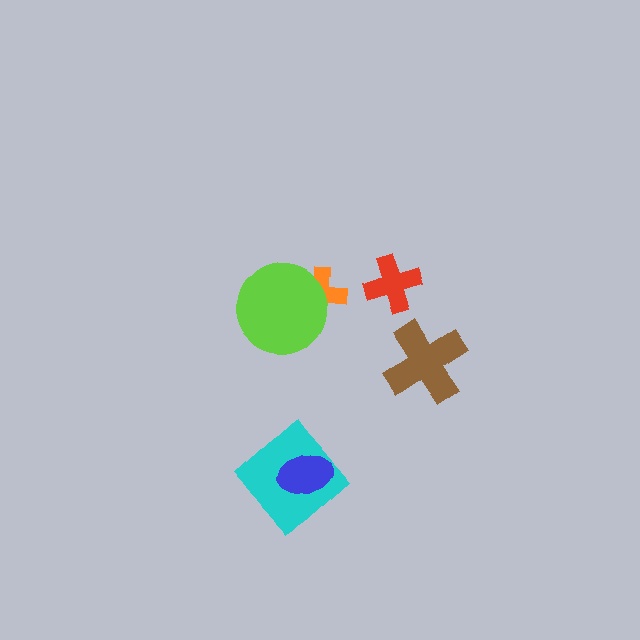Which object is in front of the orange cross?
The lime circle is in front of the orange cross.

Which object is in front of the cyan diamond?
The blue ellipse is in front of the cyan diamond.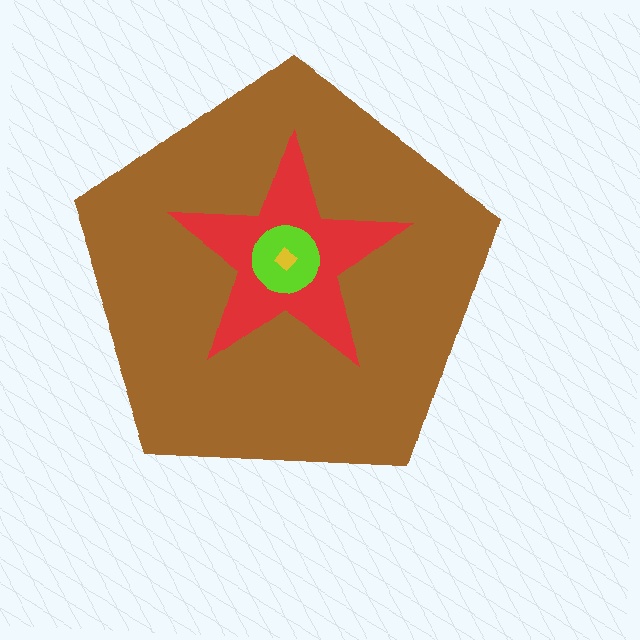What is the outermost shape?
The brown pentagon.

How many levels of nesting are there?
4.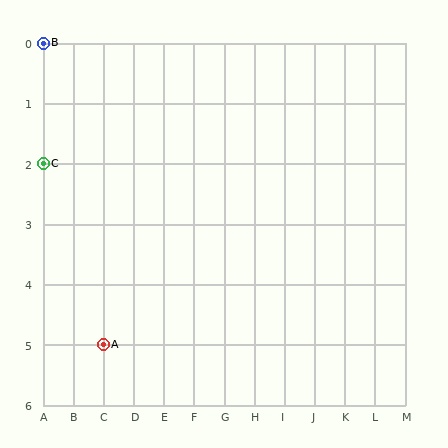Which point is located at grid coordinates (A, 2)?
Point C is at (A, 2).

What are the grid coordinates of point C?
Point C is at grid coordinates (A, 2).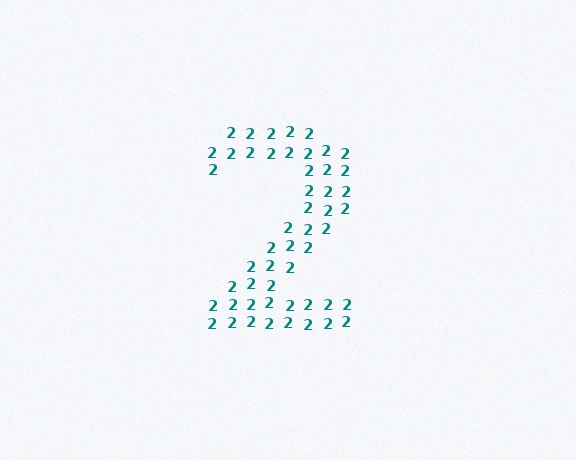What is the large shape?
The large shape is the digit 2.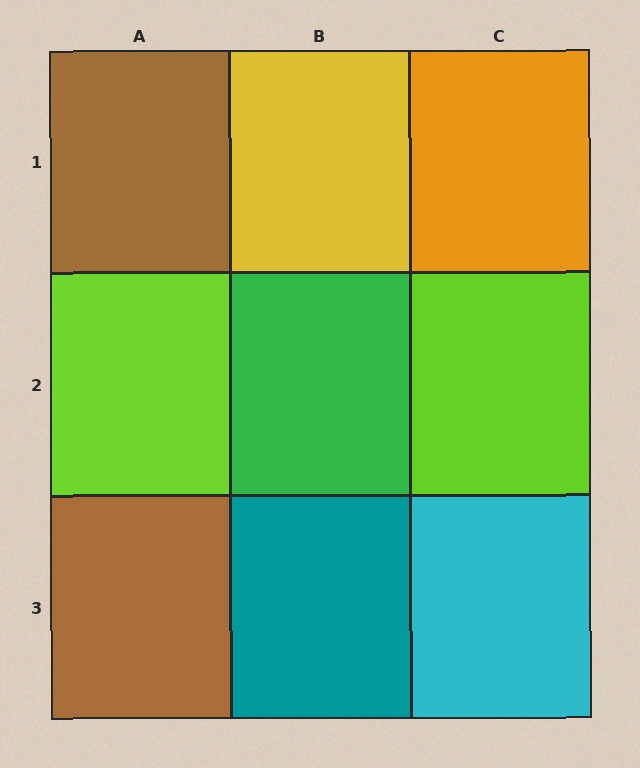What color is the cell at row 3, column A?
Brown.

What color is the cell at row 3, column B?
Teal.